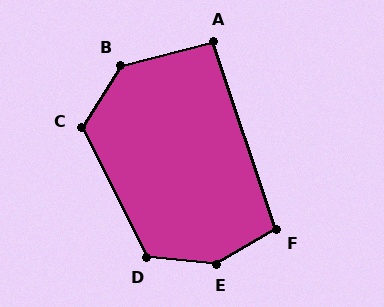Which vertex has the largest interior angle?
E, at approximately 144 degrees.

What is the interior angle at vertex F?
Approximately 102 degrees (obtuse).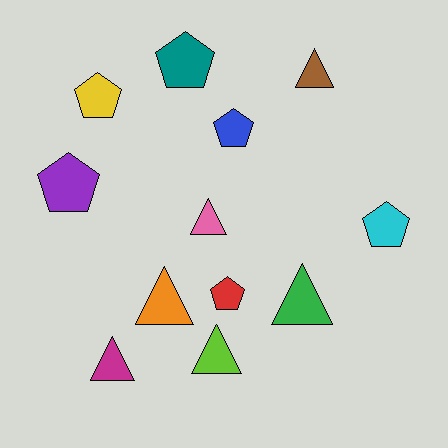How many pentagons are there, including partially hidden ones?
There are 6 pentagons.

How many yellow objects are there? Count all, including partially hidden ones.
There is 1 yellow object.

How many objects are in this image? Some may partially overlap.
There are 12 objects.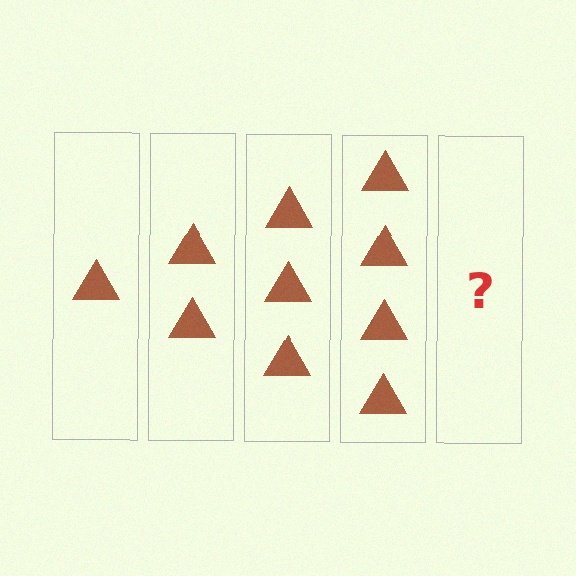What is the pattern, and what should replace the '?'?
The pattern is that each step adds one more triangle. The '?' should be 5 triangles.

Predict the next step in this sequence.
The next step is 5 triangles.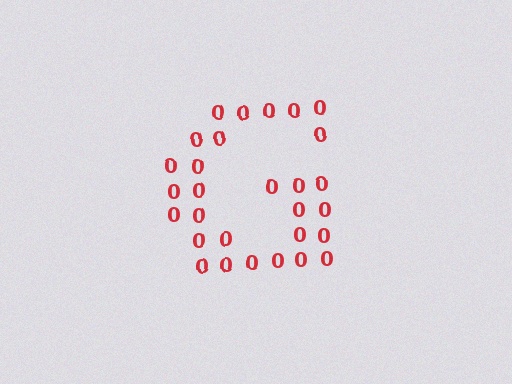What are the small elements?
The small elements are digit 0's.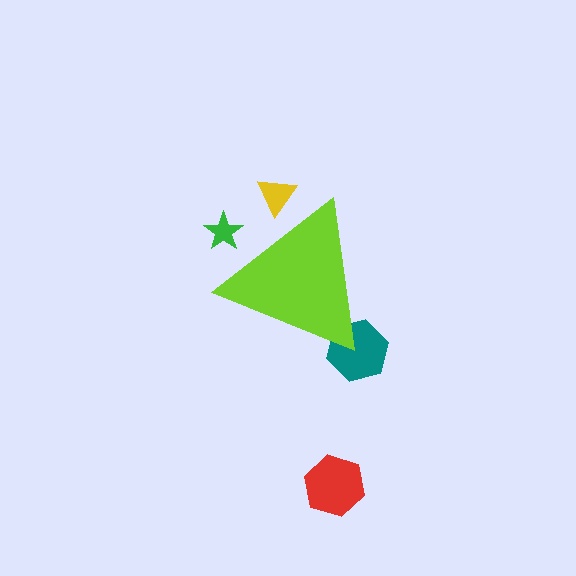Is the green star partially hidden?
Yes, the green star is partially hidden behind the lime triangle.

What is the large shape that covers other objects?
A lime triangle.